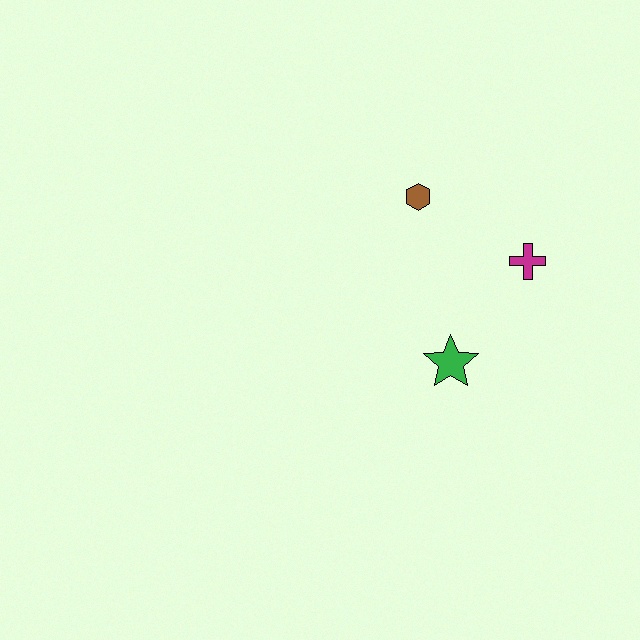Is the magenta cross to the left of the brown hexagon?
No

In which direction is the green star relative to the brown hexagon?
The green star is below the brown hexagon.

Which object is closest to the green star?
The magenta cross is closest to the green star.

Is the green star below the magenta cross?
Yes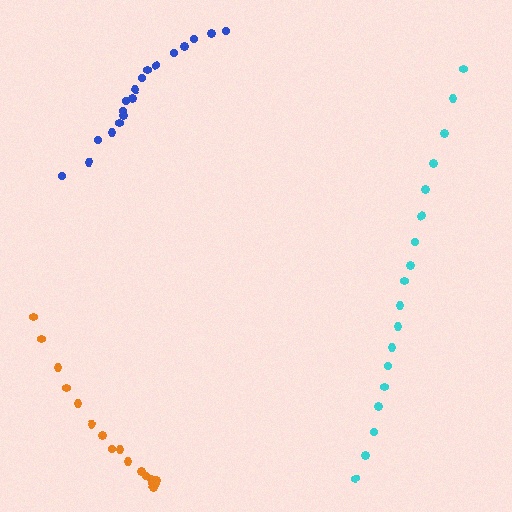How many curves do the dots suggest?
There are 3 distinct paths.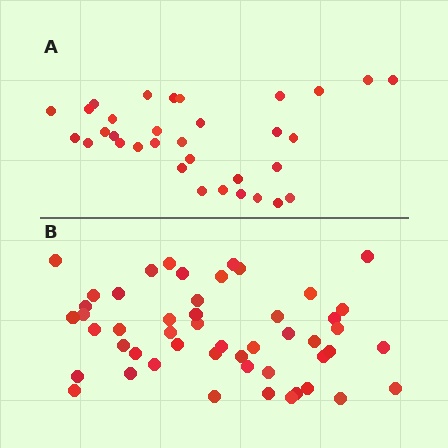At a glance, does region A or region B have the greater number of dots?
Region B (the bottom region) has more dots.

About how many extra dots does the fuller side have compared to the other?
Region B has approximately 15 more dots than region A.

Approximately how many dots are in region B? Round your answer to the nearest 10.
About 50 dots.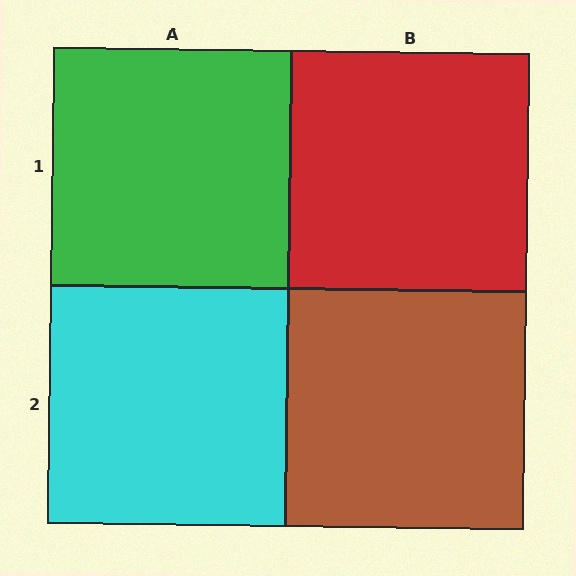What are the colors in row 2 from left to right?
Cyan, brown.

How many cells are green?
1 cell is green.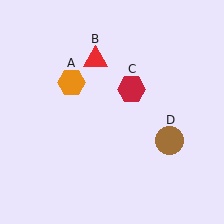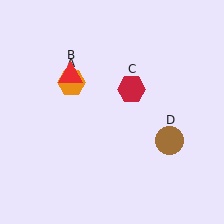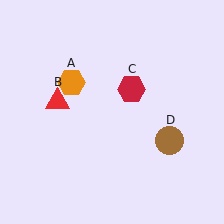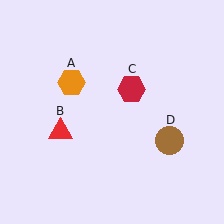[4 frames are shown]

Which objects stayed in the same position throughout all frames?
Orange hexagon (object A) and red hexagon (object C) and brown circle (object D) remained stationary.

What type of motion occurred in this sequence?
The red triangle (object B) rotated counterclockwise around the center of the scene.